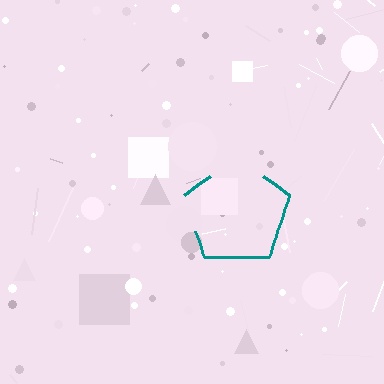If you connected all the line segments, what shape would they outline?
They would outline a pentagon.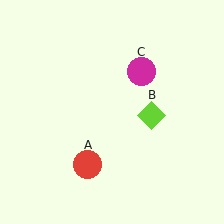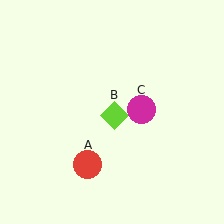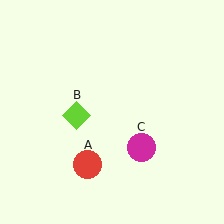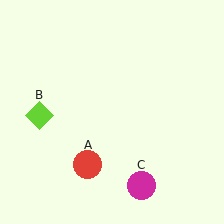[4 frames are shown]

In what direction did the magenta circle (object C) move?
The magenta circle (object C) moved down.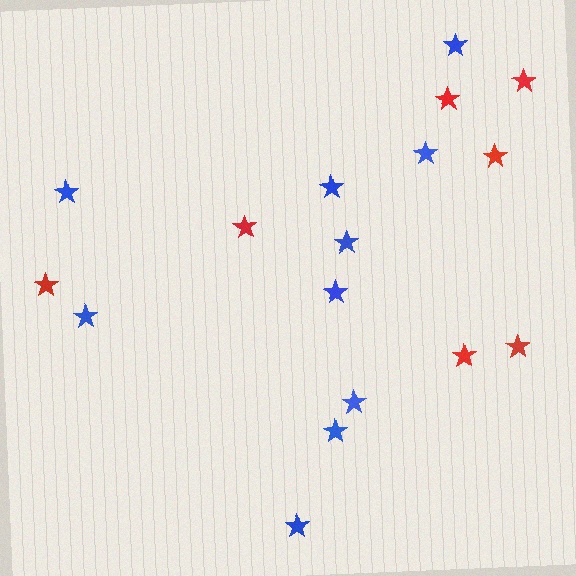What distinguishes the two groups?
There are 2 groups: one group of blue stars (10) and one group of red stars (7).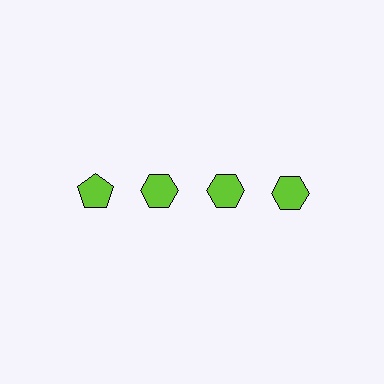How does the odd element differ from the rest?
It has a different shape: pentagon instead of hexagon.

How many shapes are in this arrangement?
There are 4 shapes arranged in a grid pattern.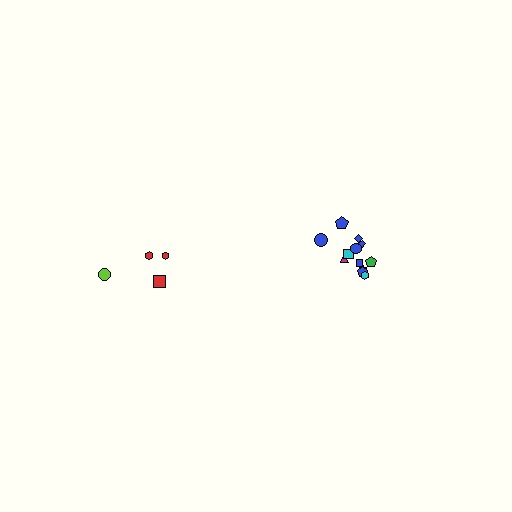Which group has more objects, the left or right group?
The right group.